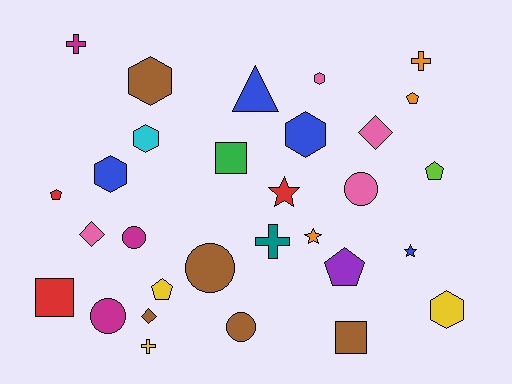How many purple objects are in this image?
There is 1 purple object.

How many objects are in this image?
There are 30 objects.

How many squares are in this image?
There are 3 squares.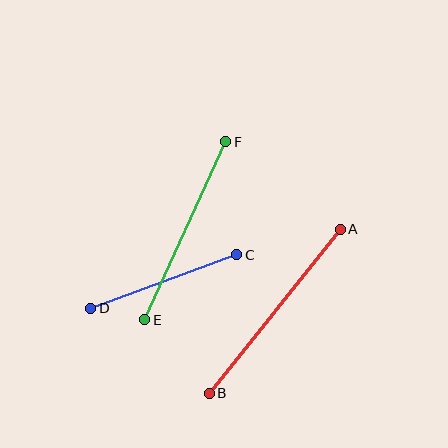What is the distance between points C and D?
The distance is approximately 155 pixels.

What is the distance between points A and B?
The distance is approximately 210 pixels.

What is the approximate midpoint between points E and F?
The midpoint is at approximately (185, 231) pixels.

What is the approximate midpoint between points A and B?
The midpoint is at approximately (275, 311) pixels.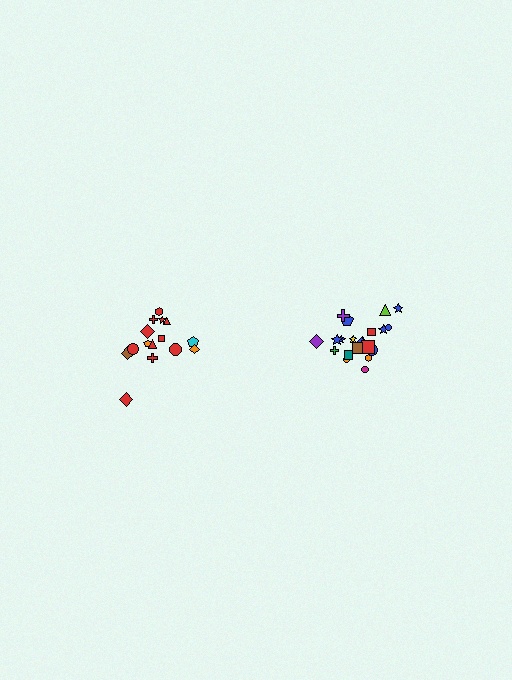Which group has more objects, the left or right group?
The right group.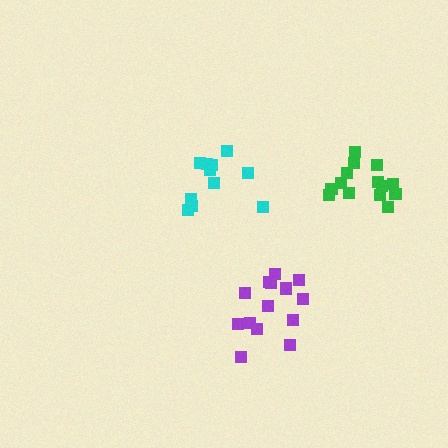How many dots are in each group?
Group 1: 11 dots, Group 2: 14 dots, Group 3: 14 dots (39 total).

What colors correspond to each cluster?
The clusters are colored: cyan, purple, green.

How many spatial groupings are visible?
There are 3 spatial groupings.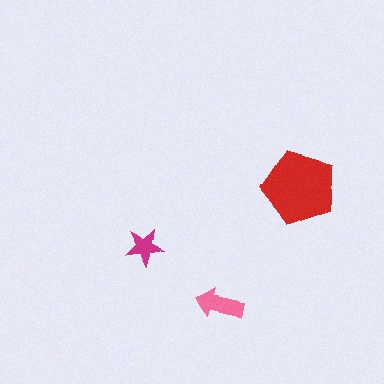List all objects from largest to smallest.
The red pentagon, the pink arrow, the magenta star.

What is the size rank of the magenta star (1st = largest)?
3rd.